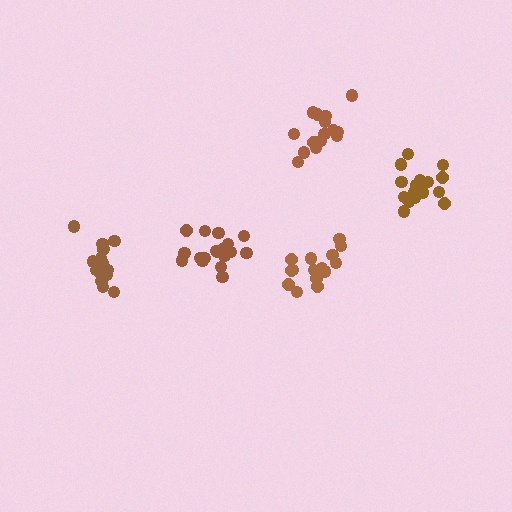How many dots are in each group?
Group 1: 16 dots, Group 2: 18 dots, Group 3: 18 dots, Group 4: 16 dots, Group 5: 17 dots (85 total).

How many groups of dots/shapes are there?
There are 5 groups.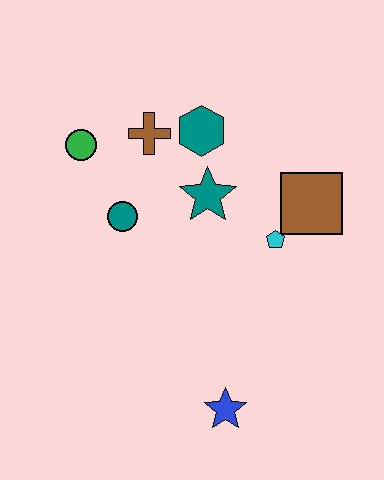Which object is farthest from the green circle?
The blue star is farthest from the green circle.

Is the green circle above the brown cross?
No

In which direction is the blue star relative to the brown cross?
The blue star is below the brown cross.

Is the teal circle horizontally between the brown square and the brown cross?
No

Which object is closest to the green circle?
The brown cross is closest to the green circle.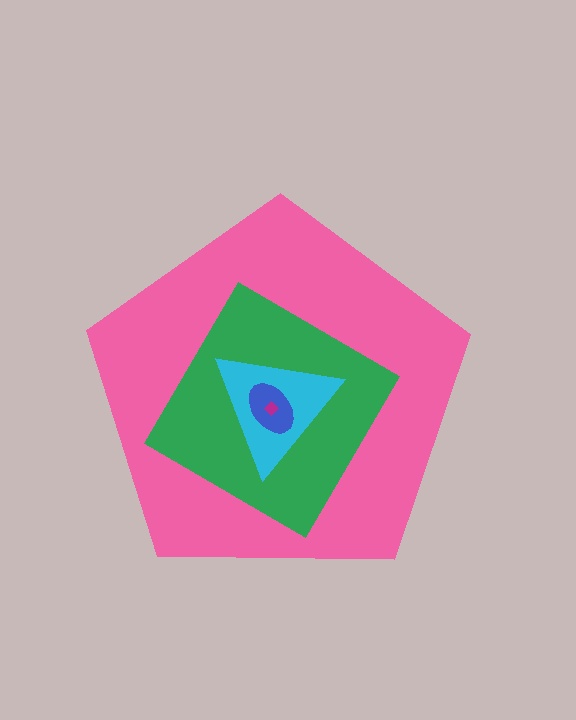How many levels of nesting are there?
5.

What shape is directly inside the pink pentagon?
The green diamond.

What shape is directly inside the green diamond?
The cyan triangle.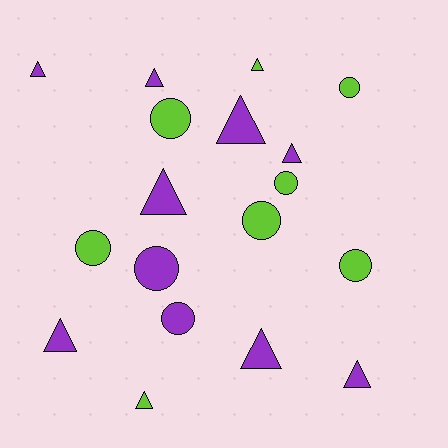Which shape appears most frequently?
Triangle, with 10 objects.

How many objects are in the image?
There are 18 objects.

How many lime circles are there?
There are 6 lime circles.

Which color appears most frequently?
Purple, with 10 objects.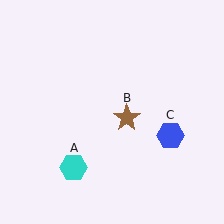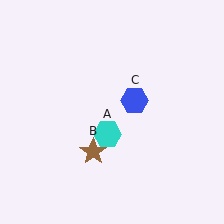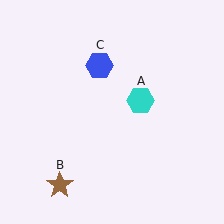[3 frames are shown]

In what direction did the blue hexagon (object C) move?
The blue hexagon (object C) moved up and to the left.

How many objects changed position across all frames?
3 objects changed position: cyan hexagon (object A), brown star (object B), blue hexagon (object C).